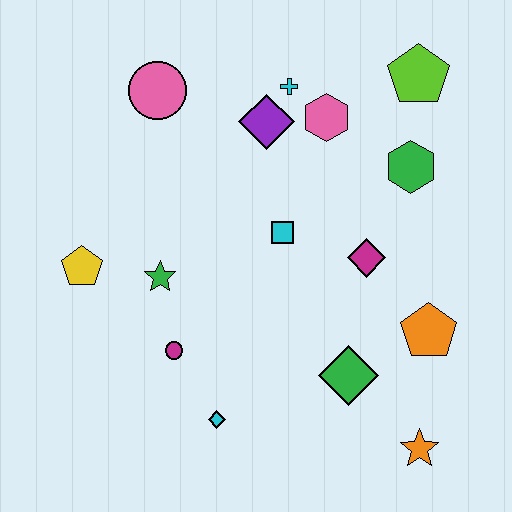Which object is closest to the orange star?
The green diamond is closest to the orange star.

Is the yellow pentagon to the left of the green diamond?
Yes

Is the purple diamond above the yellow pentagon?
Yes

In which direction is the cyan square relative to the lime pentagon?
The cyan square is below the lime pentagon.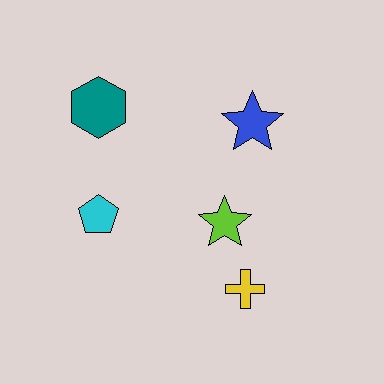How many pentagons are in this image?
There is 1 pentagon.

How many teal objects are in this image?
There is 1 teal object.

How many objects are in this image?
There are 5 objects.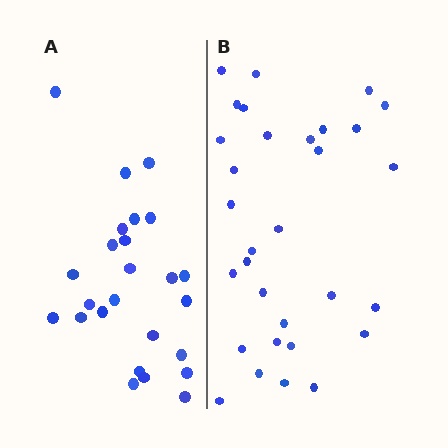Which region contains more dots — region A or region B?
Region B (the right region) has more dots.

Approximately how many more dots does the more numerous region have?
Region B has about 6 more dots than region A.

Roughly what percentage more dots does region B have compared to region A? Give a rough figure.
About 25% more.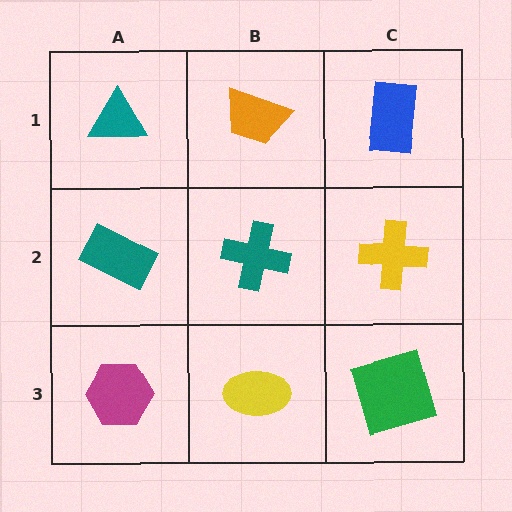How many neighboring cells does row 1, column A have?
2.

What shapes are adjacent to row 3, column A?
A teal rectangle (row 2, column A), a yellow ellipse (row 3, column B).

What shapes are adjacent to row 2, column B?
An orange trapezoid (row 1, column B), a yellow ellipse (row 3, column B), a teal rectangle (row 2, column A), a yellow cross (row 2, column C).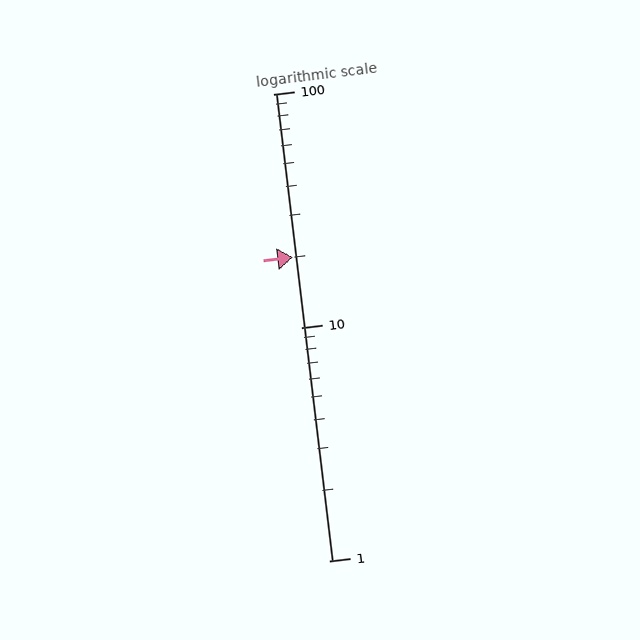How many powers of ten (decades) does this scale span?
The scale spans 2 decades, from 1 to 100.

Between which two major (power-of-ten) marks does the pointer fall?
The pointer is between 10 and 100.